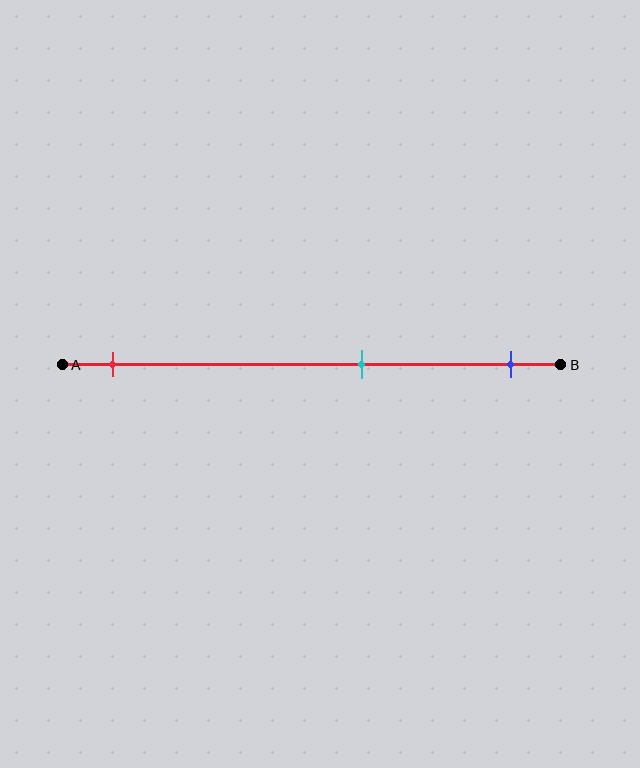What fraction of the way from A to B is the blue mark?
The blue mark is approximately 90% (0.9) of the way from A to B.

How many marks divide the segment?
There are 3 marks dividing the segment.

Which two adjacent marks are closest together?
The cyan and blue marks are the closest adjacent pair.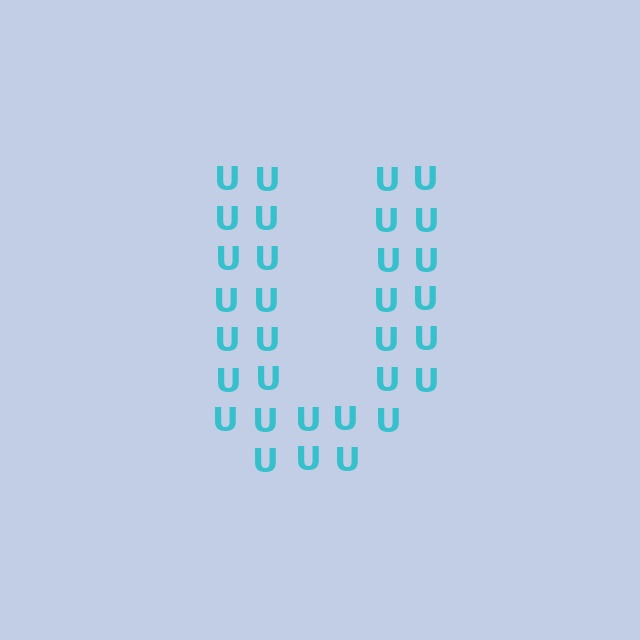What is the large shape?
The large shape is the letter U.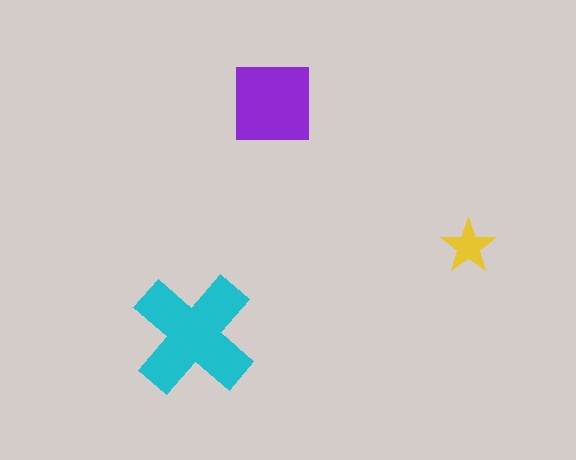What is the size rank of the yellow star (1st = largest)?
3rd.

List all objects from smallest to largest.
The yellow star, the purple square, the cyan cross.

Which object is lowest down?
The cyan cross is bottommost.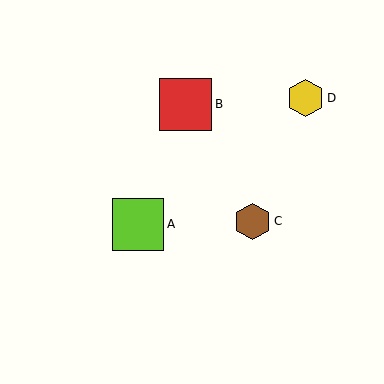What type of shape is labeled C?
Shape C is a brown hexagon.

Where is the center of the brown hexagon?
The center of the brown hexagon is at (253, 221).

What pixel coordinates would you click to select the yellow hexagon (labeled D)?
Click at (305, 98) to select the yellow hexagon D.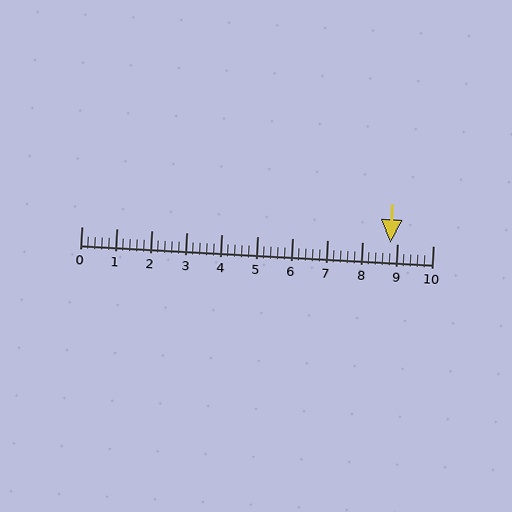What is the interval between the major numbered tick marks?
The major tick marks are spaced 1 units apart.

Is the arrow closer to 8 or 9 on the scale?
The arrow is closer to 9.